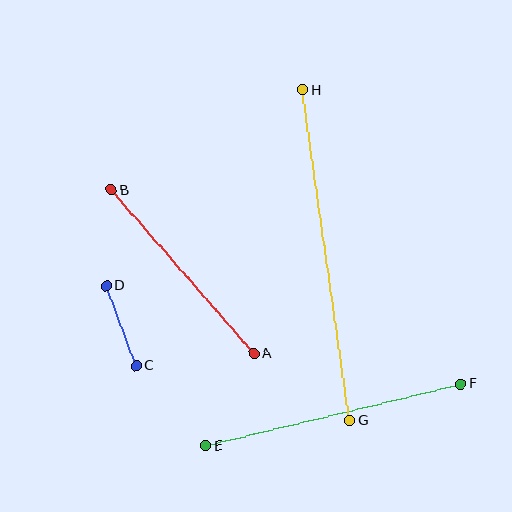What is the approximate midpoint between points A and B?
The midpoint is at approximately (182, 272) pixels.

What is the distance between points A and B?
The distance is approximately 217 pixels.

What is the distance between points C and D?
The distance is approximately 85 pixels.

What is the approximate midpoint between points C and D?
The midpoint is at approximately (121, 326) pixels.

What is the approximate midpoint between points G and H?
The midpoint is at approximately (326, 255) pixels.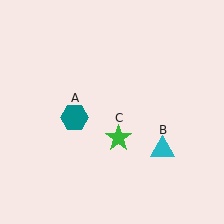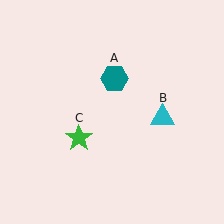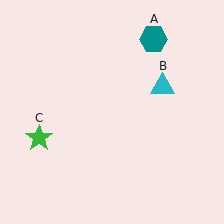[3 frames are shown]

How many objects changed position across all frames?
3 objects changed position: teal hexagon (object A), cyan triangle (object B), green star (object C).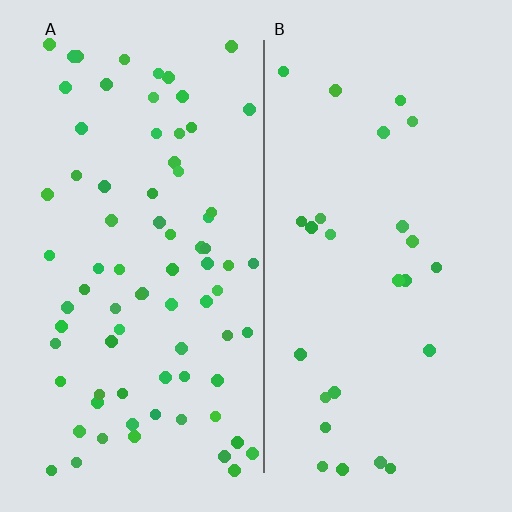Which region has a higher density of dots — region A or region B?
A (the left).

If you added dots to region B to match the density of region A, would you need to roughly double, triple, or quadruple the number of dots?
Approximately triple.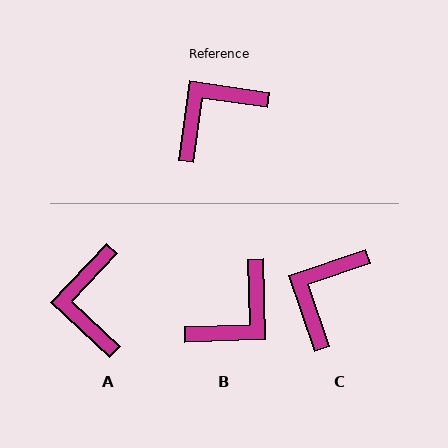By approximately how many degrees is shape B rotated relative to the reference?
Approximately 170 degrees clockwise.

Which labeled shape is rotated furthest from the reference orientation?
B, about 170 degrees away.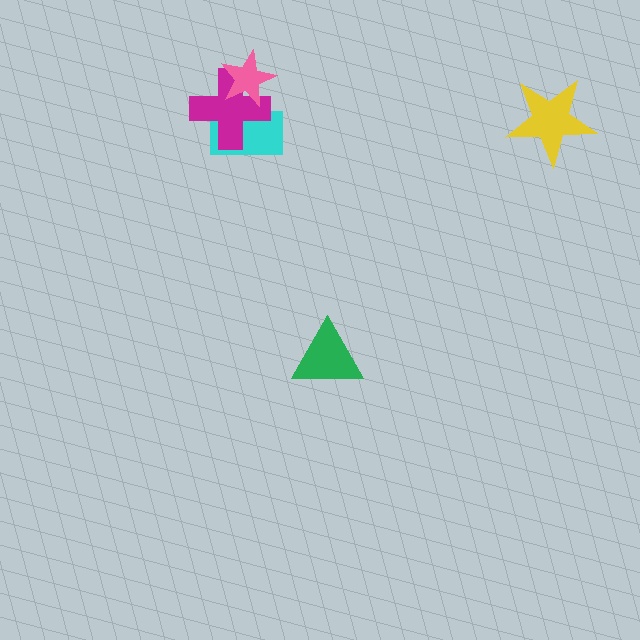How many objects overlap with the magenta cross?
2 objects overlap with the magenta cross.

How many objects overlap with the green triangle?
0 objects overlap with the green triangle.